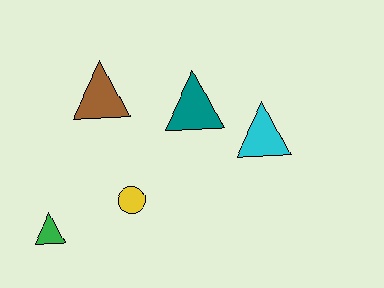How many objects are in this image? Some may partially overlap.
There are 5 objects.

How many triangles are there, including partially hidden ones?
There are 4 triangles.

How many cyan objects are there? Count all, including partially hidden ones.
There is 1 cyan object.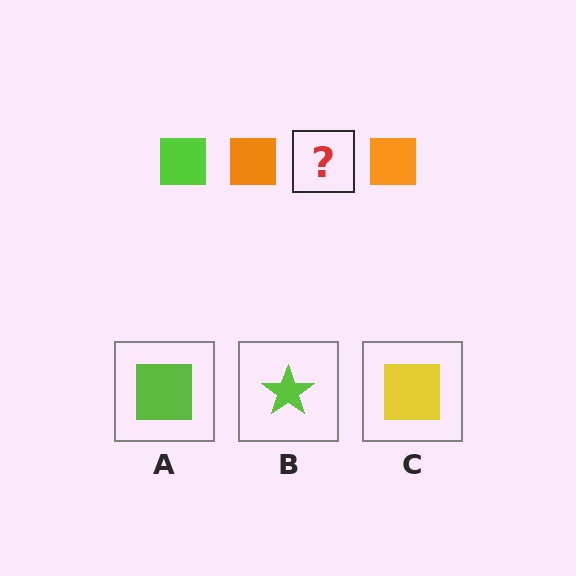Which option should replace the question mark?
Option A.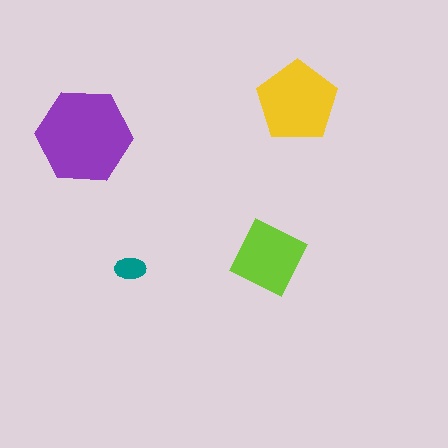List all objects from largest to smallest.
The purple hexagon, the yellow pentagon, the lime square, the teal ellipse.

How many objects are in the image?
There are 4 objects in the image.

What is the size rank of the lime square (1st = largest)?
3rd.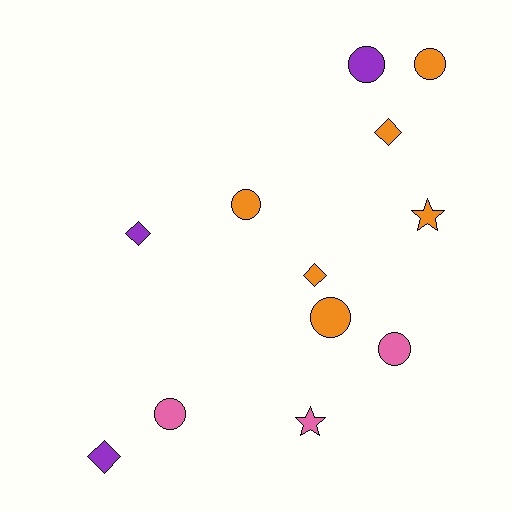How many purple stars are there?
There are no purple stars.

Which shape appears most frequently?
Circle, with 6 objects.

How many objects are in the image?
There are 12 objects.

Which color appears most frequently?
Orange, with 6 objects.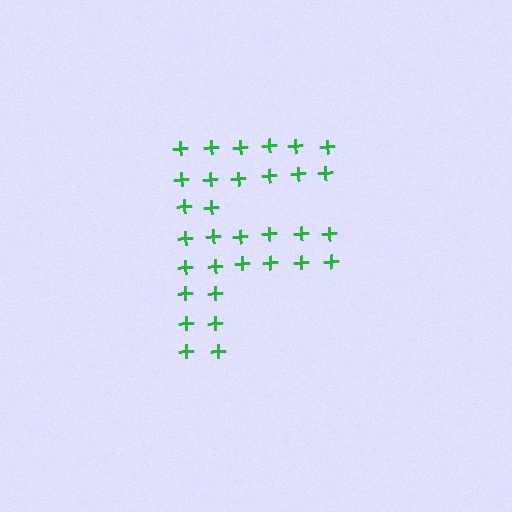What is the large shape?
The large shape is the letter F.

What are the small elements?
The small elements are plus signs.